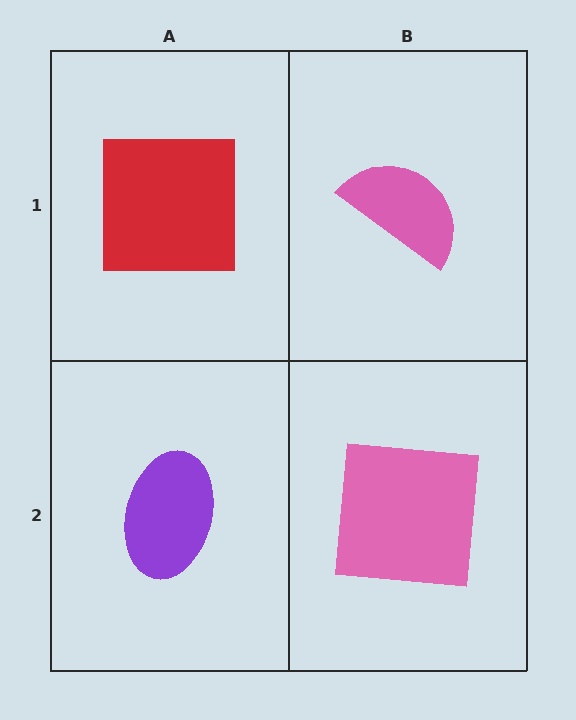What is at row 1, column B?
A pink semicircle.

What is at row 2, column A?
A purple ellipse.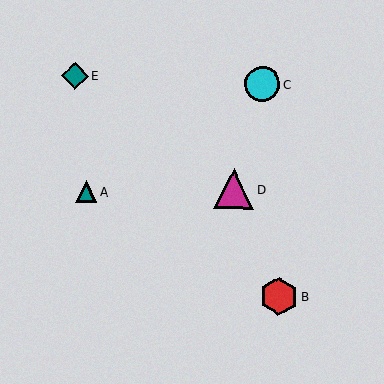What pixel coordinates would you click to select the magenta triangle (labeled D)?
Click at (234, 189) to select the magenta triangle D.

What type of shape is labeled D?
Shape D is a magenta triangle.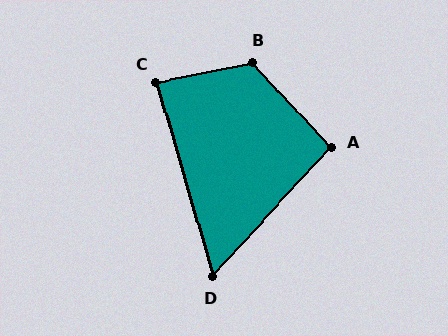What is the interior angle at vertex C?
Approximately 86 degrees (approximately right).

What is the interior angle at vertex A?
Approximately 94 degrees (approximately right).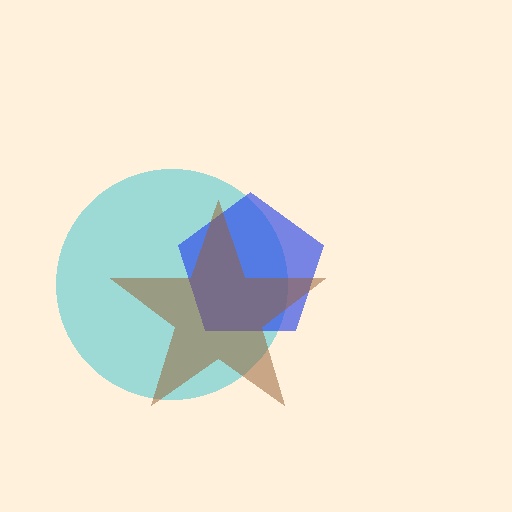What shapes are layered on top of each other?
The layered shapes are: a cyan circle, a blue pentagon, a brown star.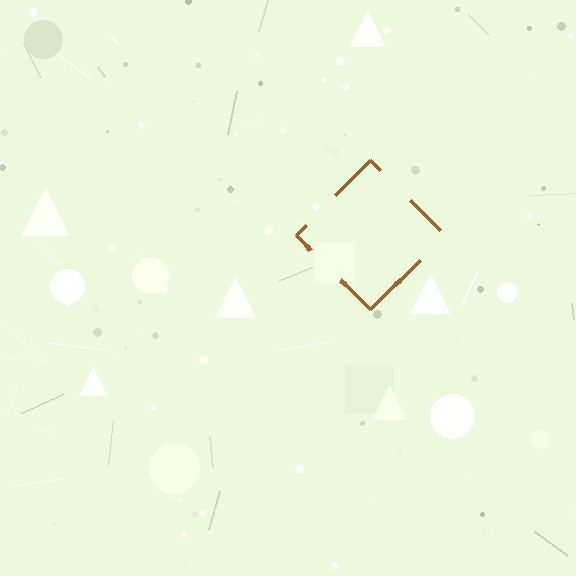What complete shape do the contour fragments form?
The contour fragments form a diamond.